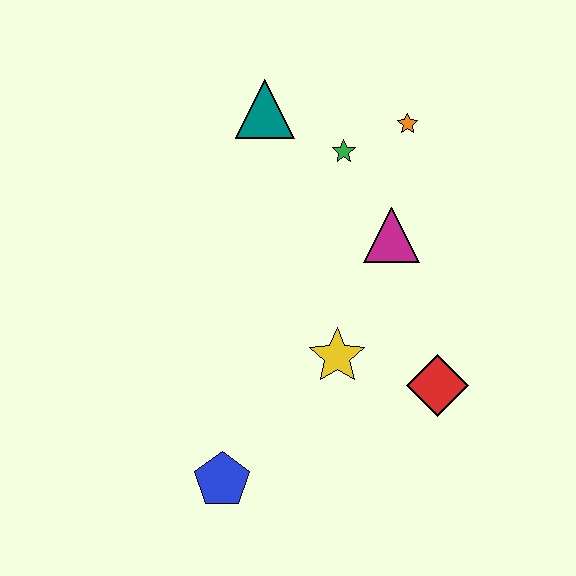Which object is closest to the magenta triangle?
The green star is closest to the magenta triangle.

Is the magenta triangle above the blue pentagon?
Yes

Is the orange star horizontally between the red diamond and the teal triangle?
Yes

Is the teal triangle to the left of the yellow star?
Yes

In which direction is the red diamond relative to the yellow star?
The red diamond is to the right of the yellow star.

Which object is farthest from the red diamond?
The teal triangle is farthest from the red diamond.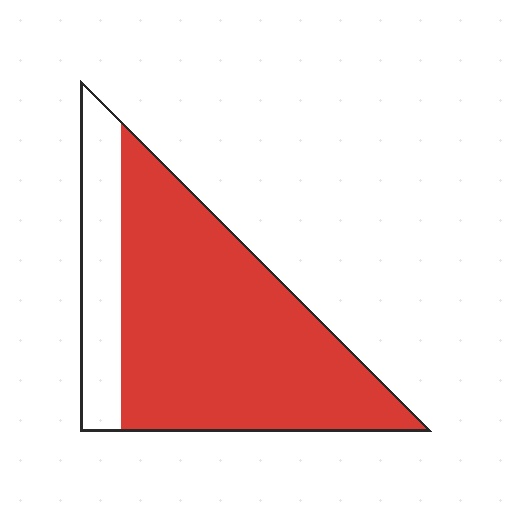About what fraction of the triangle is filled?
About four fifths (4/5).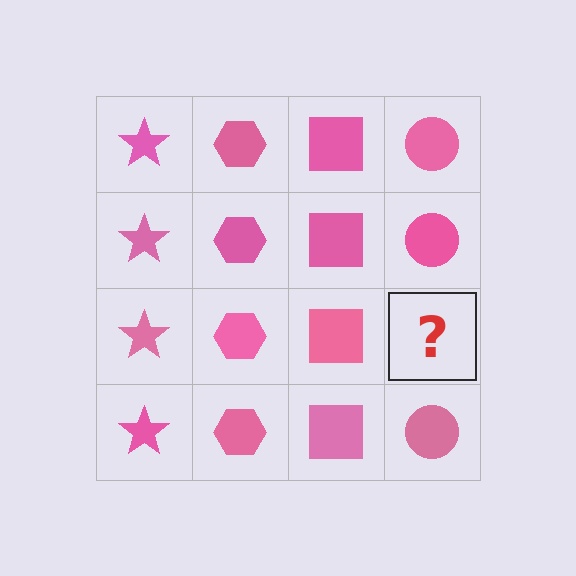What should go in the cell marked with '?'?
The missing cell should contain a pink circle.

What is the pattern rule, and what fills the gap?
The rule is that each column has a consistent shape. The gap should be filled with a pink circle.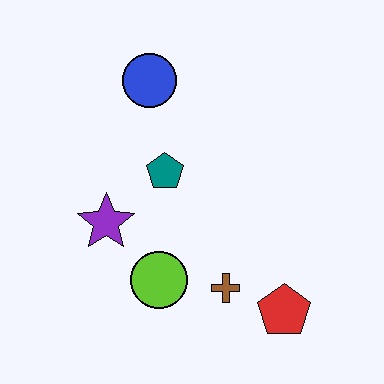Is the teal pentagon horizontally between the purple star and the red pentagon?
Yes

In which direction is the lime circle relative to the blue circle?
The lime circle is below the blue circle.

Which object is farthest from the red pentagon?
The blue circle is farthest from the red pentagon.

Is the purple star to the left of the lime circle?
Yes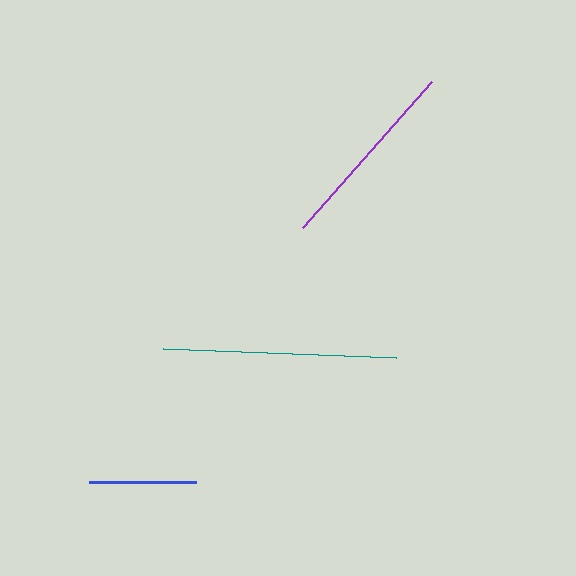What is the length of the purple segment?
The purple segment is approximately 195 pixels long.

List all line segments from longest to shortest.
From longest to shortest: teal, purple, blue.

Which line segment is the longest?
The teal line is the longest at approximately 233 pixels.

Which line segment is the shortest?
The blue line is the shortest at approximately 107 pixels.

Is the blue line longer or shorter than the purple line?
The purple line is longer than the blue line.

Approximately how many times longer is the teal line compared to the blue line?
The teal line is approximately 2.2 times the length of the blue line.